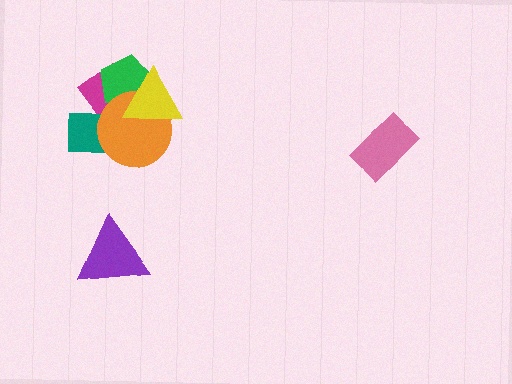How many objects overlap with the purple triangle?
0 objects overlap with the purple triangle.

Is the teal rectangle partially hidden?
Yes, it is partially covered by another shape.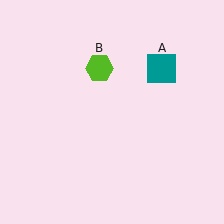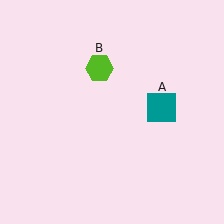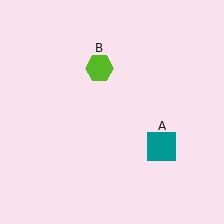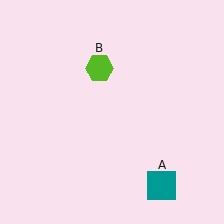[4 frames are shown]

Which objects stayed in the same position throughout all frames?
Lime hexagon (object B) remained stationary.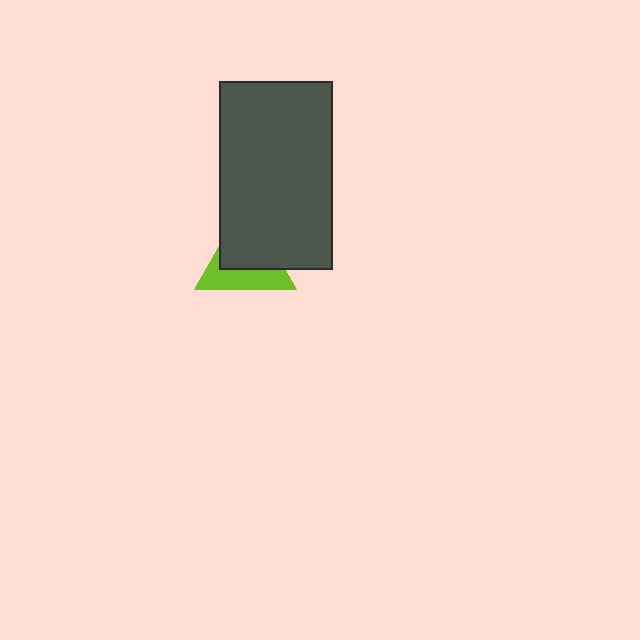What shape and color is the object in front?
The object in front is a dark gray rectangle.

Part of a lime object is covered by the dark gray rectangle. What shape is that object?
It is a triangle.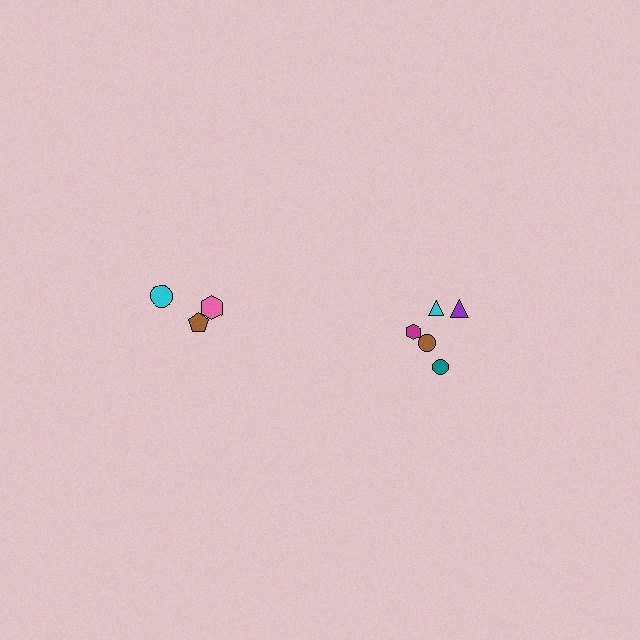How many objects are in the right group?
There are 5 objects.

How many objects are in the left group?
There are 3 objects.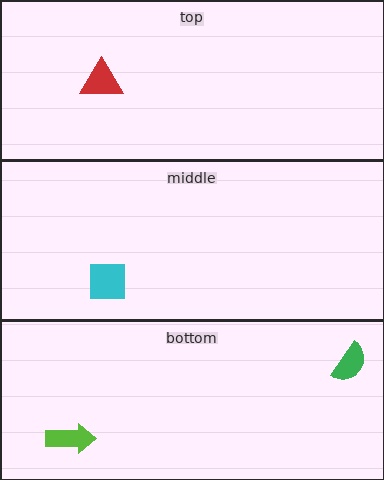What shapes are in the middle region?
The cyan square.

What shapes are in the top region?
The red triangle.